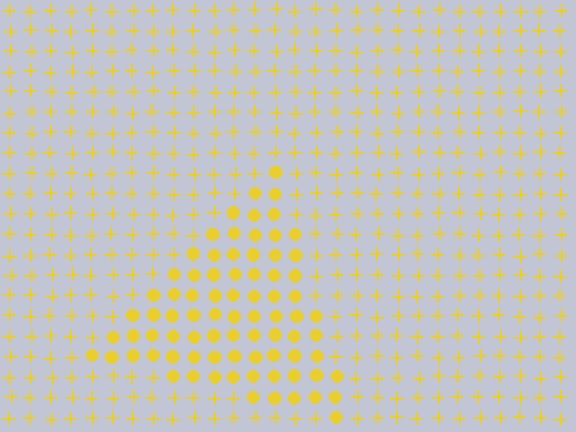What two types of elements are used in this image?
The image uses circles inside the triangle region and plus signs outside it.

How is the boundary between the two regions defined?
The boundary is defined by a change in element shape: circles inside vs. plus signs outside. All elements share the same color and spacing.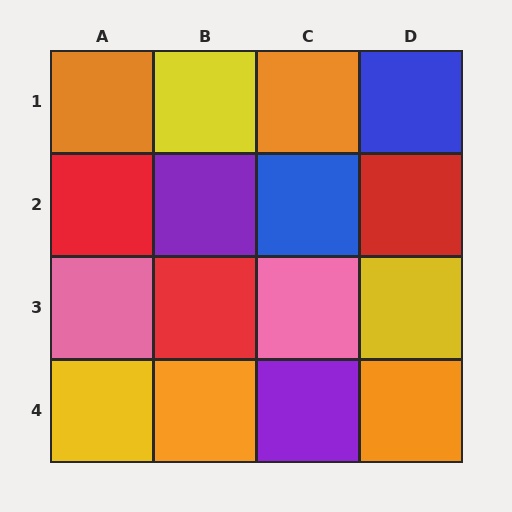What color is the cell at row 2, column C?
Blue.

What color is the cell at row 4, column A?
Yellow.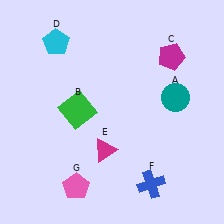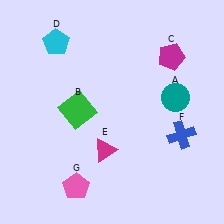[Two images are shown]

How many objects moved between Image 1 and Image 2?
1 object moved between the two images.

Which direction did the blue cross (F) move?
The blue cross (F) moved up.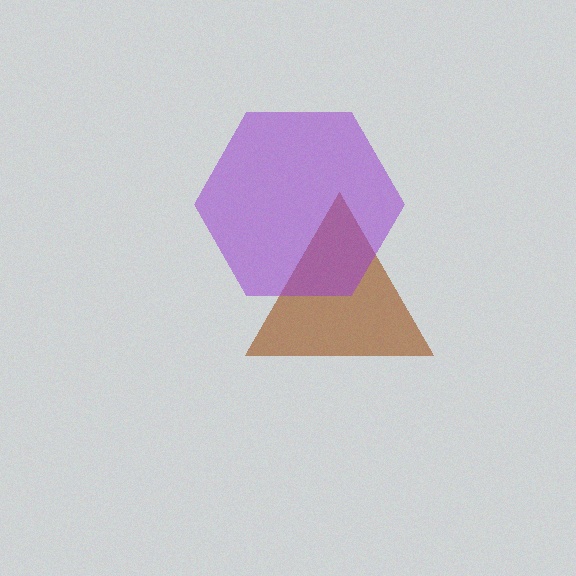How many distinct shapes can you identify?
There are 2 distinct shapes: a brown triangle, a purple hexagon.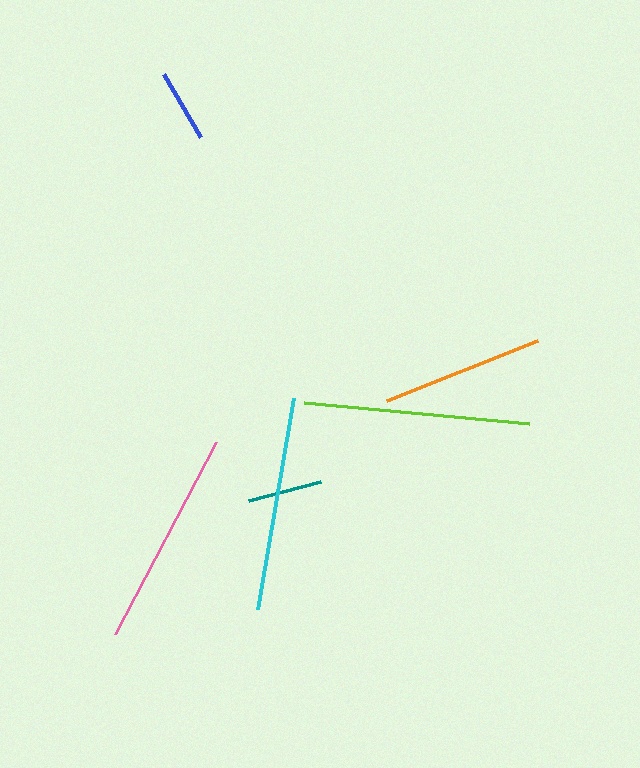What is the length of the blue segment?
The blue segment is approximately 73 pixels long.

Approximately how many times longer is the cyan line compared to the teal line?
The cyan line is approximately 2.9 times the length of the teal line.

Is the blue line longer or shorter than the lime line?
The lime line is longer than the blue line.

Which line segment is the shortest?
The blue line is the shortest at approximately 73 pixels.